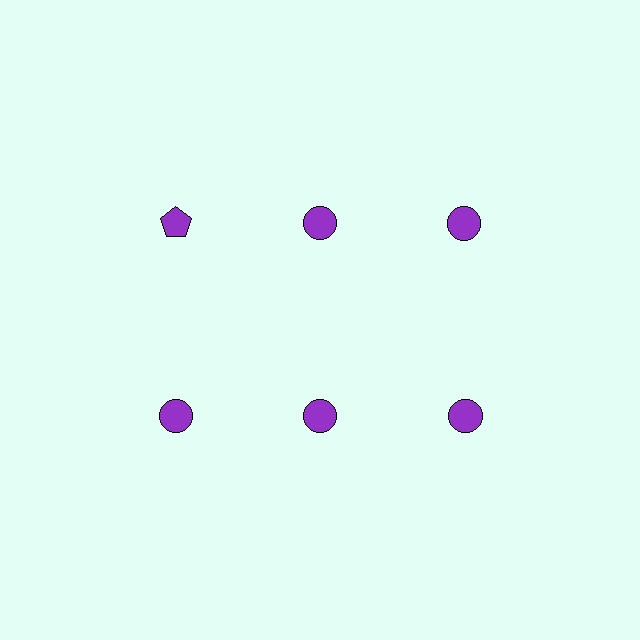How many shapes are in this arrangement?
There are 6 shapes arranged in a grid pattern.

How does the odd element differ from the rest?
It has a different shape: pentagon instead of circle.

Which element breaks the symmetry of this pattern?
The purple pentagon in the top row, leftmost column breaks the symmetry. All other shapes are purple circles.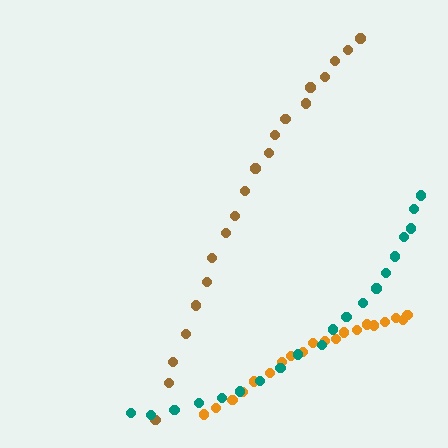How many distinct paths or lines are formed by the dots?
There are 3 distinct paths.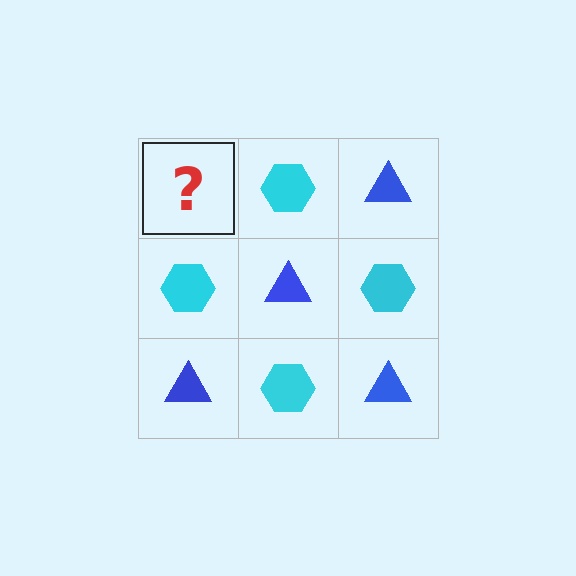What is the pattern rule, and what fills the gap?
The rule is that it alternates blue triangle and cyan hexagon in a checkerboard pattern. The gap should be filled with a blue triangle.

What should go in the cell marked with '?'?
The missing cell should contain a blue triangle.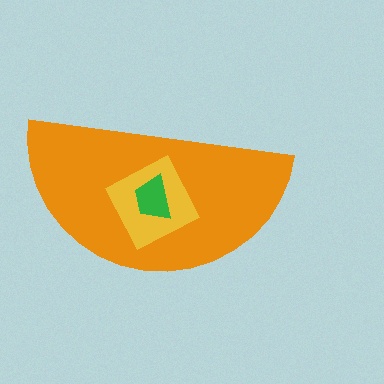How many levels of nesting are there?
3.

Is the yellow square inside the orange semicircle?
Yes.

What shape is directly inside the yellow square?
The green trapezoid.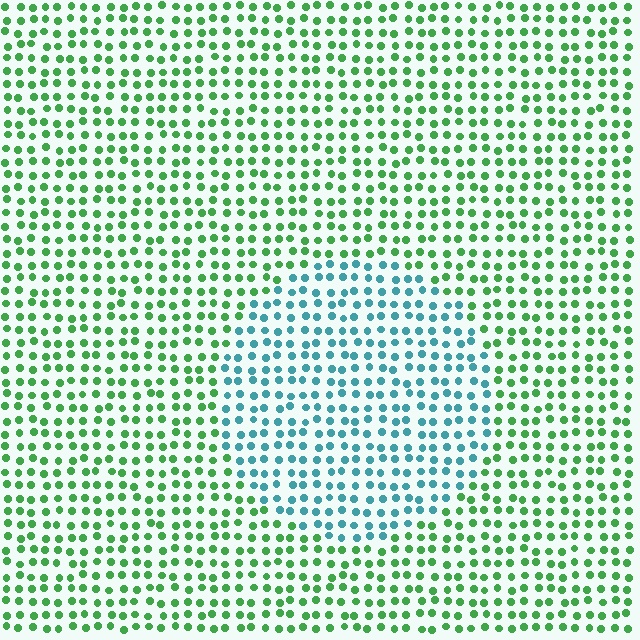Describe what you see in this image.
The image is filled with small green elements in a uniform arrangement. A circle-shaped region is visible where the elements are tinted to a slightly different hue, forming a subtle color boundary.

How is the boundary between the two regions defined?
The boundary is defined purely by a slight shift in hue (about 58 degrees). Spacing, size, and orientation are identical on both sides.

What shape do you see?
I see a circle.